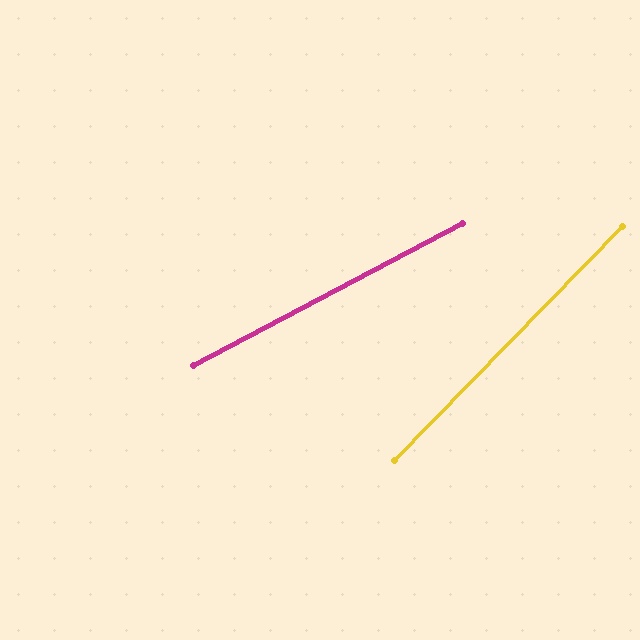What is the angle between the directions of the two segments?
Approximately 18 degrees.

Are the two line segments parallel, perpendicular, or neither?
Neither parallel nor perpendicular — they differ by about 18°.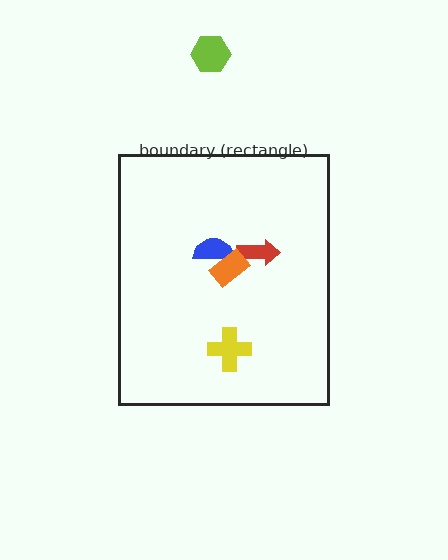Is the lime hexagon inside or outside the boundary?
Outside.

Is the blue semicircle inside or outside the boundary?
Inside.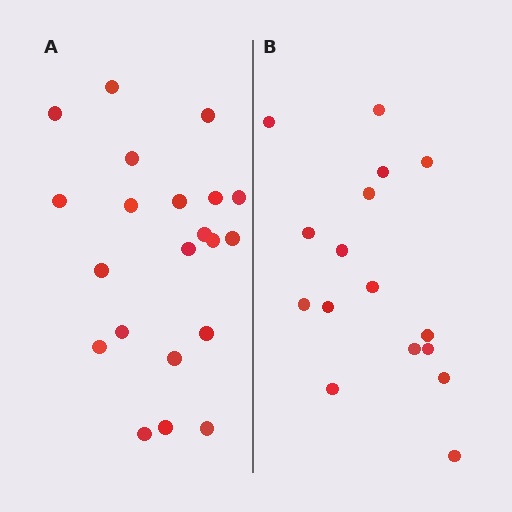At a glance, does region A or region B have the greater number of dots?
Region A (the left region) has more dots.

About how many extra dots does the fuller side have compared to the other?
Region A has about 5 more dots than region B.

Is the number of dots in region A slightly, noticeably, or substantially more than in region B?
Region A has noticeably more, but not dramatically so. The ratio is roughly 1.3 to 1.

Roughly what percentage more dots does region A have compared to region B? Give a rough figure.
About 30% more.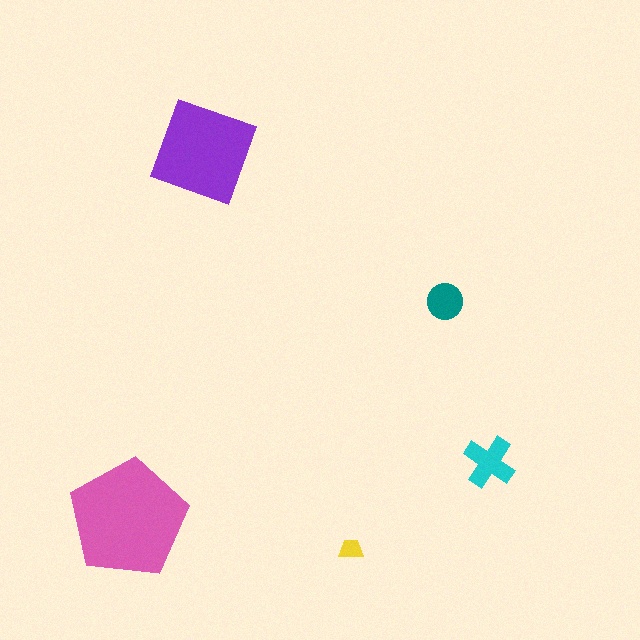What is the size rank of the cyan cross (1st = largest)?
3rd.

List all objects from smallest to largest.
The yellow trapezoid, the teal circle, the cyan cross, the purple square, the pink pentagon.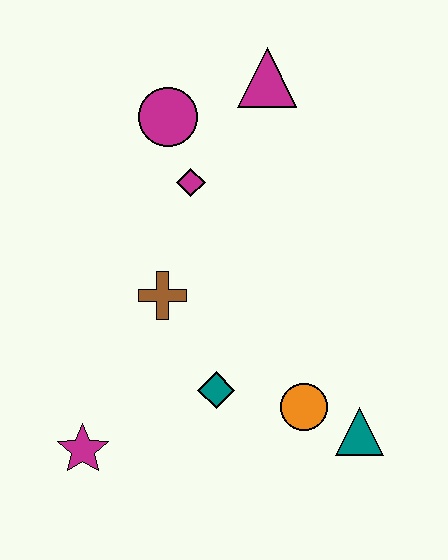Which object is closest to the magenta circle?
The magenta diamond is closest to the magenta circle.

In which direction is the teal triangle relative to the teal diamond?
The teal triangle is to the right of the teal diamond.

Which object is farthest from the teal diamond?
The magenta triangle is farthest from the teal diamond.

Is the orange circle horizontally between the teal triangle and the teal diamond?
Yes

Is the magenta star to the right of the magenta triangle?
No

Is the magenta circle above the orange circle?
Yes